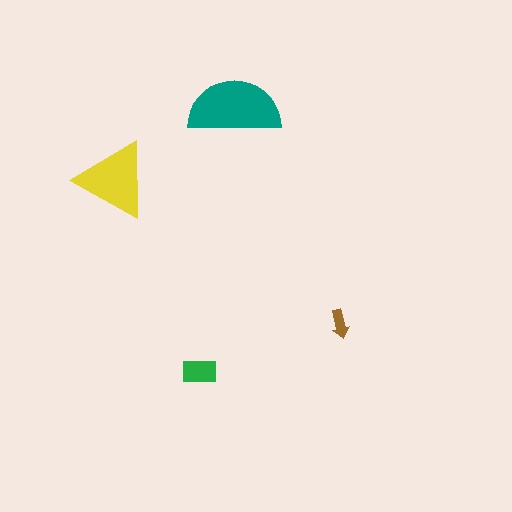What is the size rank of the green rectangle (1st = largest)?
3rd.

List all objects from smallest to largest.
The brown arrow, the green rectangle, the yellow triangle, the teal semicircle.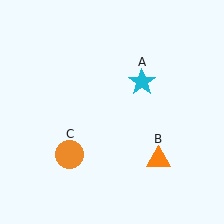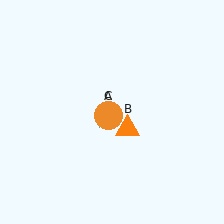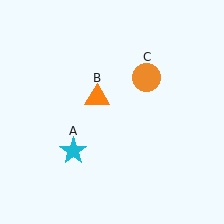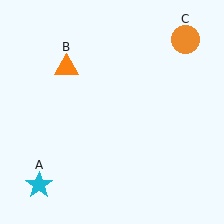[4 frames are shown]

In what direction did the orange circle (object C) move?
The orange circle (object C) moved up and to the right.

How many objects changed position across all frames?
3 objects changed position: cyan star (object A), orange triangle (object B), orange circle (object C).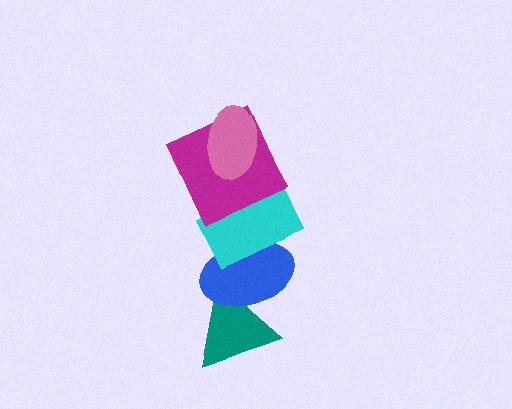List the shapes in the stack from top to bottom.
From top to bottom: the pink ellipse, the magenta square, the cyan rectangle, the blue ellipse, the teal triangle.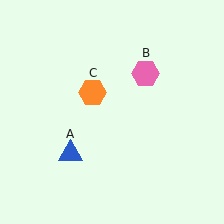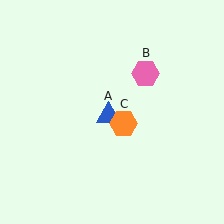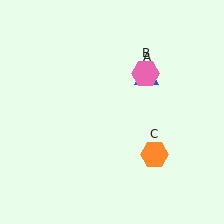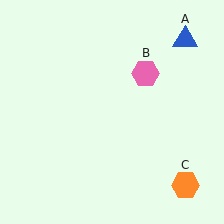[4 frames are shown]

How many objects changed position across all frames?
2 objects changed position: blue triangle (object A), orange hexagon (object C).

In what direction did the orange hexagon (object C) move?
The orange hexagon (object C) moved down and to the right.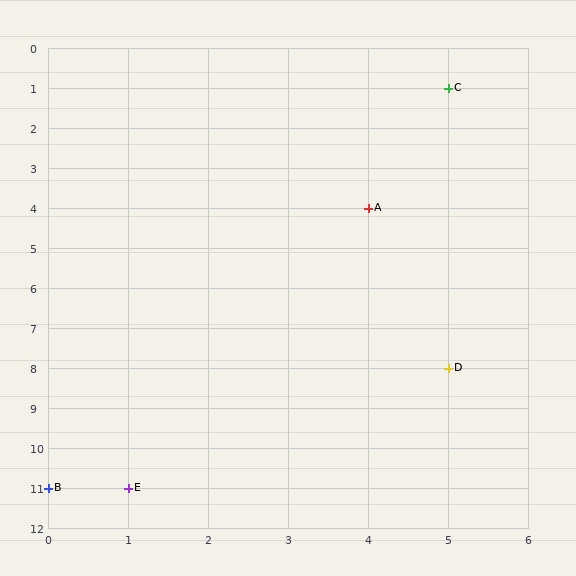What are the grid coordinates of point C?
Point C is at grid coordinates (5, 1).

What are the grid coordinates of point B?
Point B is at grid coordinates (0, 11).